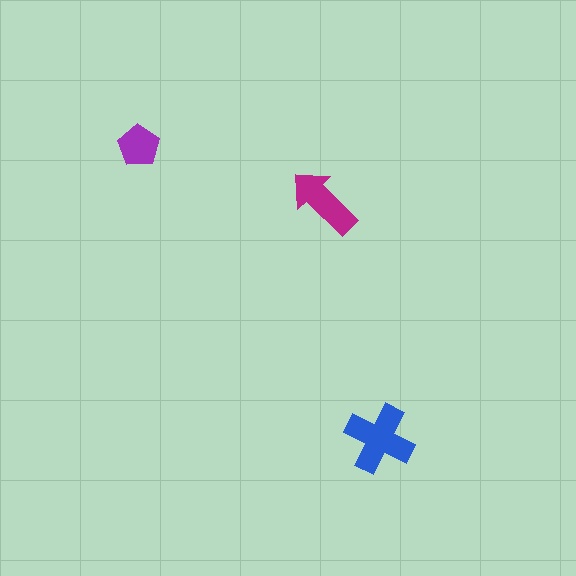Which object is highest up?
The purple pentagon is topmost.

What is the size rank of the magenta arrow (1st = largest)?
2nd.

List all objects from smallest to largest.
The purple pentagon, the magenta arrow, the blue cross.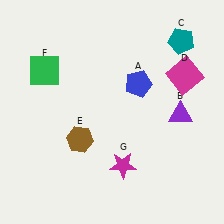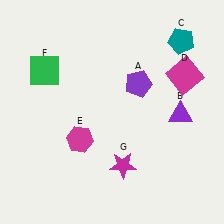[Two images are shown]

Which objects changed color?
A changed from blue to purple. E changed from brown to magenta.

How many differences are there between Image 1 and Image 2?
There are 2 differences between the two images.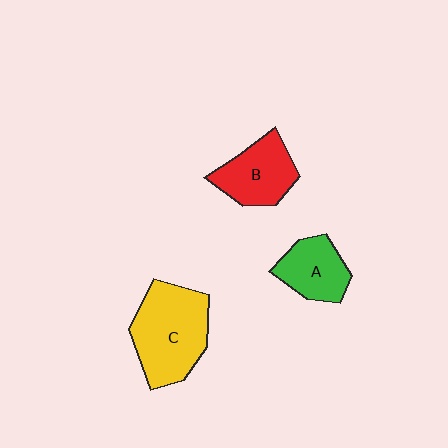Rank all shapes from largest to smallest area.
From largest to smallest: C (yellow), B (red), A (green).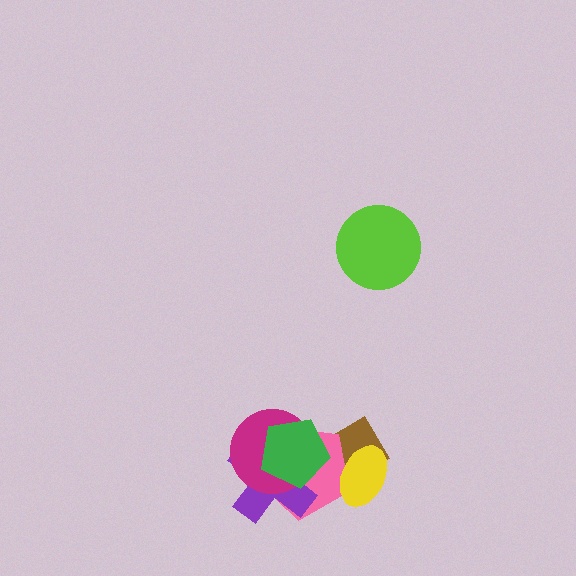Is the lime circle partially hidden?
No, no other shape covers it.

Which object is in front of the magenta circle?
The green pentagon is in front of the magenta circle.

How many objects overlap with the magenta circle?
3 objects overlap with the magenta circle.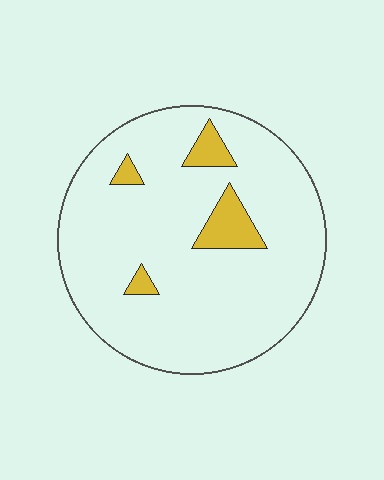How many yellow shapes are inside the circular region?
4.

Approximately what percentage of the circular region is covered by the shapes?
Approximately 10%.